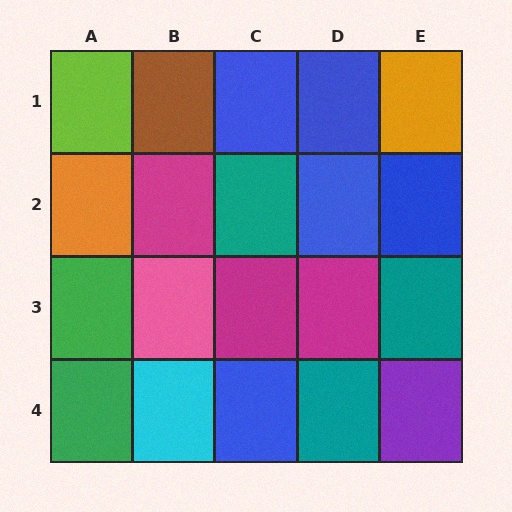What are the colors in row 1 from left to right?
Lime, brown, blue, blue, orange.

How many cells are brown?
1 cell is brown.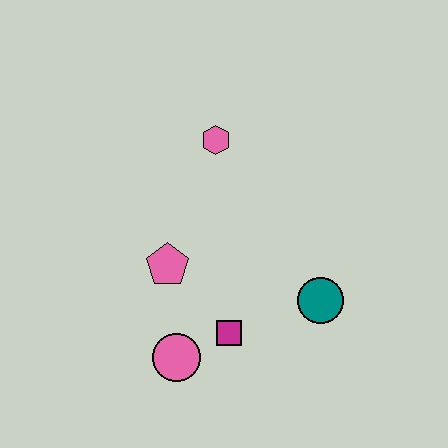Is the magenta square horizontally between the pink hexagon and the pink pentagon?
No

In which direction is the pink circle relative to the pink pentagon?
The pink circle is below the pink pentagon.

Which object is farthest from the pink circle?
The pink hexagon is farthest from the pink circle.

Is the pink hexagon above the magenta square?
Yes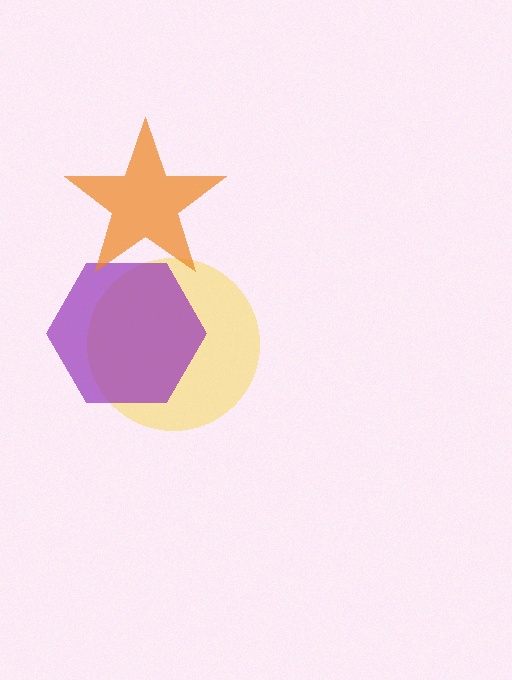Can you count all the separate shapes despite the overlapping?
Yes, there are 3 separate shapes.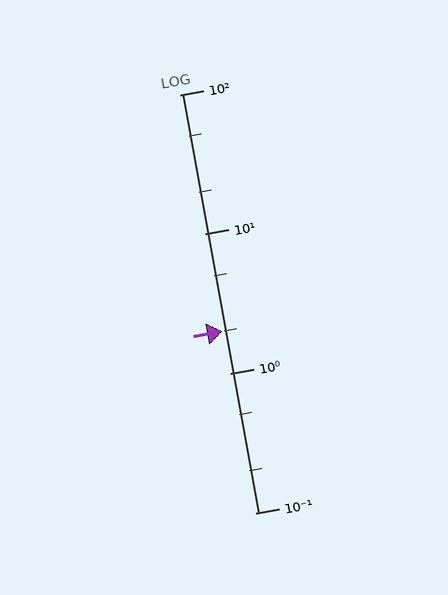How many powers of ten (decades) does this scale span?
The scale spans 3 decades, from 0.1 to 100.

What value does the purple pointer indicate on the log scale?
The pointer indicates approximately 2.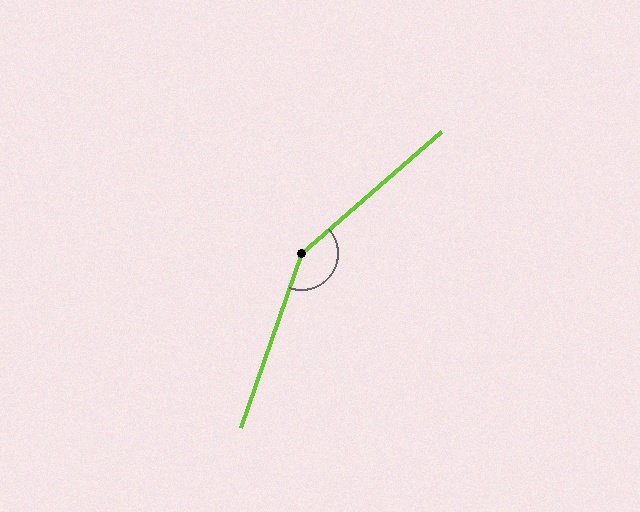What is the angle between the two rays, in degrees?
Approximately 150 degrees.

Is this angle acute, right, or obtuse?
It is obtuse.